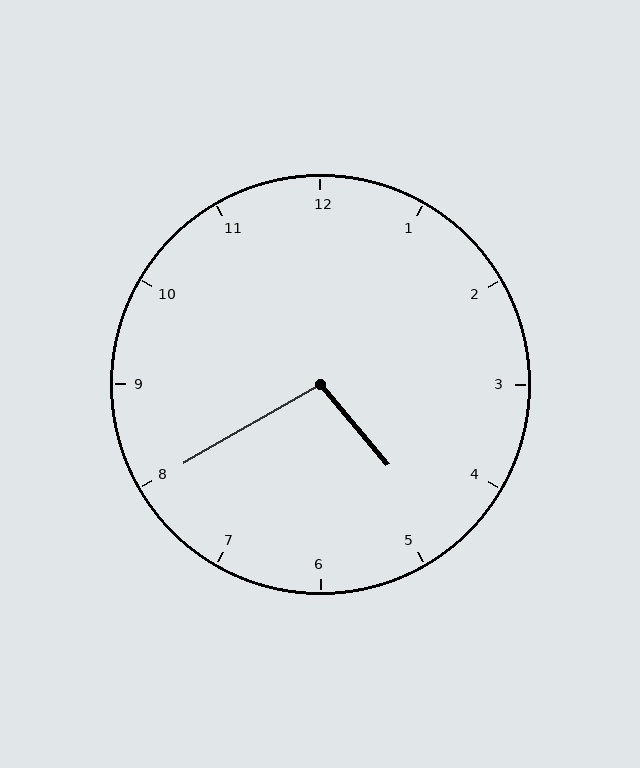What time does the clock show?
4:40.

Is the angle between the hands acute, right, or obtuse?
It is obtuse.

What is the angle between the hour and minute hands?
Approximately 100 degrees.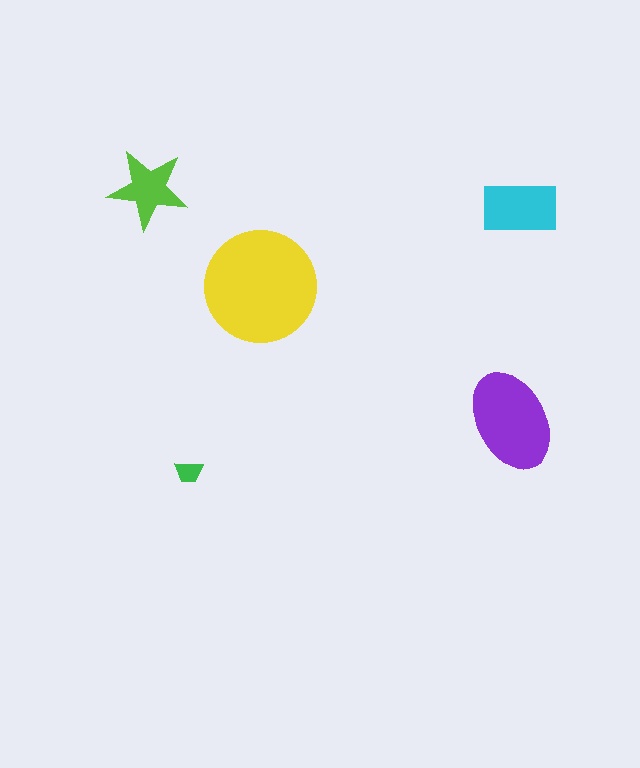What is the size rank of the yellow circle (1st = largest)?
1st.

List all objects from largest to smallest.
The yellow circle, the purple ellipse, the cyan rectangle, the lime star, the green trapezoid.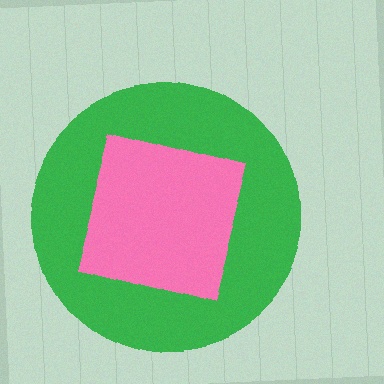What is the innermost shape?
The pink square.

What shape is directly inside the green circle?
The pink square.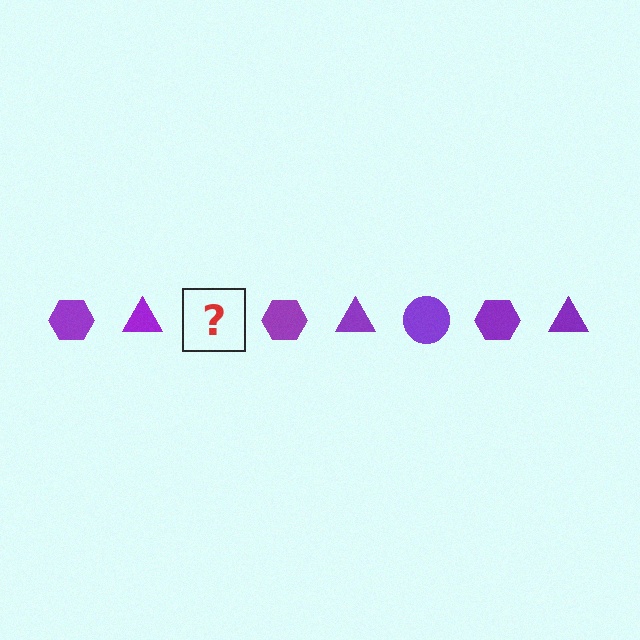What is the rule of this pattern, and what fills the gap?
The rule is that the pattern cycles through hexagon, triangle, circle shapes in purple. The gap should be filled with a purple circle.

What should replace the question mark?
The question mark should be replaced with a purple circle.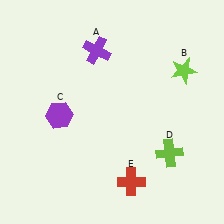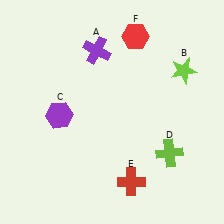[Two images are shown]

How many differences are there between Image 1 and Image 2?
There is 1 difference between the two images.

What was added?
A red hexagon (F) was added in Image 2.